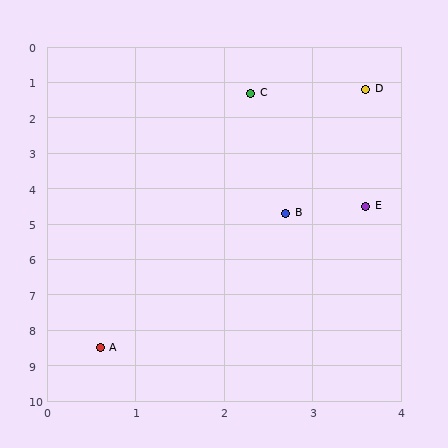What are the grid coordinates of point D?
Point D is at approximately (3.6, 1.2).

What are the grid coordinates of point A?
Point A is at approximately (0.6, 8.5).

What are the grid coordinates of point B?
Point B is at approximately (2.7, 4.7).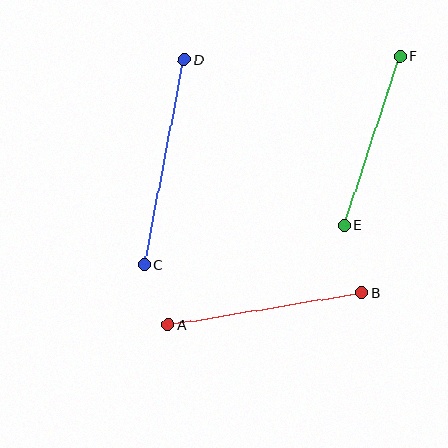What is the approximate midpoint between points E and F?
The midpoint is at approximately (372, 141) pixels.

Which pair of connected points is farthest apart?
Points C and D are farthest apart.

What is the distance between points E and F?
The distance is approximately 178 pixels.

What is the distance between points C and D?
The distance is approximately 209 pixels.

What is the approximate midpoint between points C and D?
The midpoint is at approximately (164, 162) pixels.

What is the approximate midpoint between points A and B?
The midpoint is at approximately (265, 309) pixels.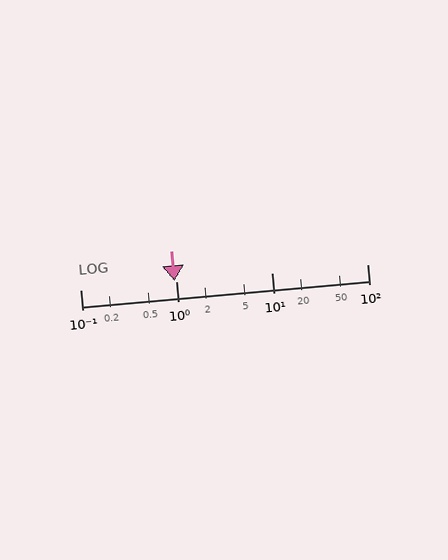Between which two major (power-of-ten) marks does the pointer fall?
The pointer is between 0.1 and 1.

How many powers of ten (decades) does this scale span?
The scale spans 3 decades, from 0.1 to 100.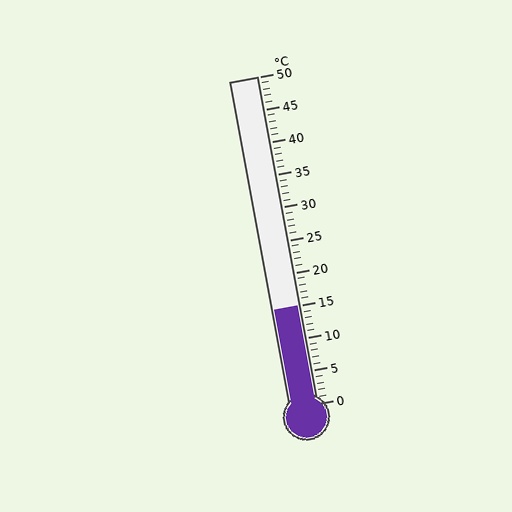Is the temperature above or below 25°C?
The temperature is below 25°C.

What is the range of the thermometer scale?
The thermometer scale ranges from 0°C to 50°C.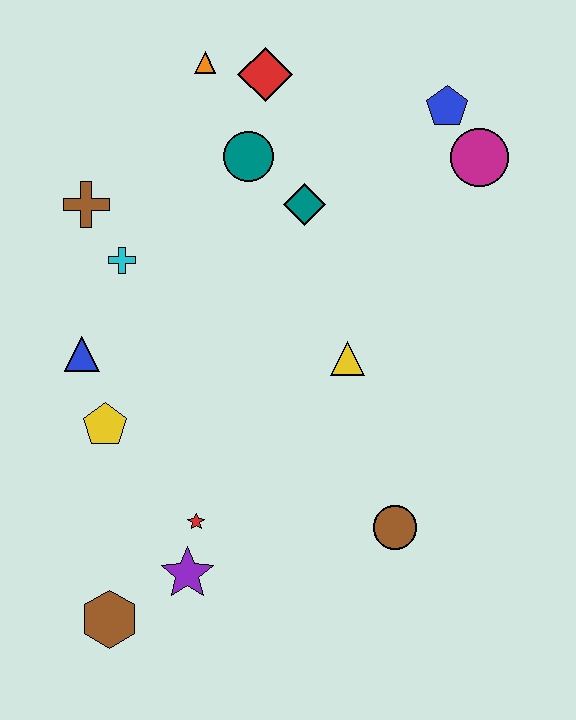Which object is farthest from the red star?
The blue pentagon is farthest from the red star.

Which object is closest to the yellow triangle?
The teal diamond is closest to the yellow triangle.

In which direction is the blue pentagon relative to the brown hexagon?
The blue pentagon is above the brown hexagon.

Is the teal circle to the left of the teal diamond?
Yes